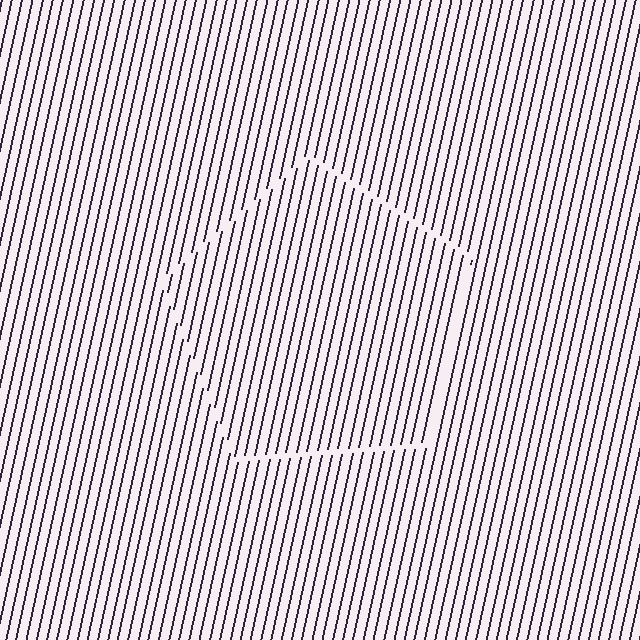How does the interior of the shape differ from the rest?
The interior of the shape contains the same grating, shifted by half a period — the contour is defined by the phase discontinuity where line-ends from the inner and outer gratings abut.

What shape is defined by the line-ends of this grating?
An illusory pentagon. The interior of the shape contains the same grating, shifted by half a period — the contour is defined by the phase discontinuity where line-ends from the inner and outer gratings abut.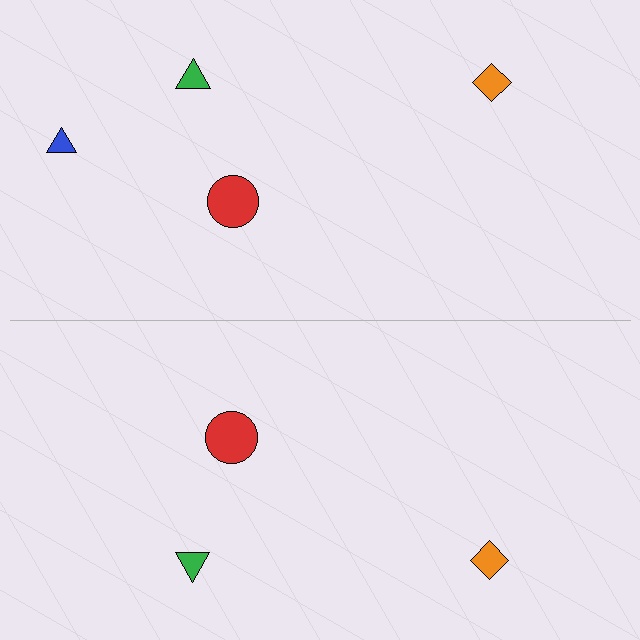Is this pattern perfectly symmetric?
No, the pattern is not perfectly symmetric. A blue triangle is missing from the bottom side.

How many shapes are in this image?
There are 7 shapes in this image.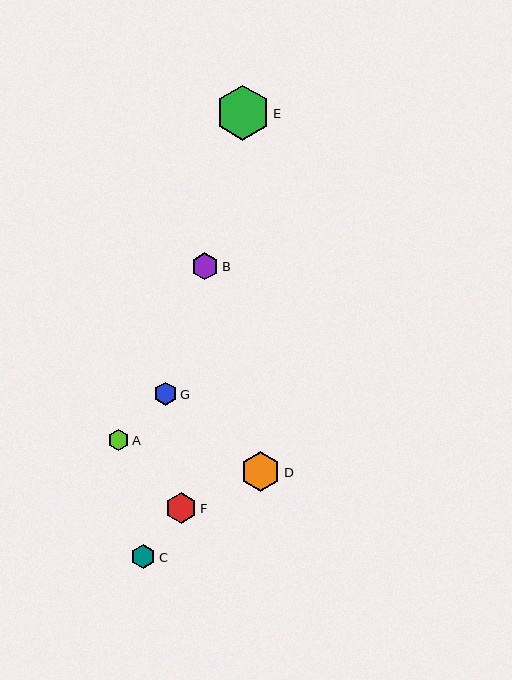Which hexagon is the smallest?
Hexagon A is the smallest with a size of approximately 20 pixels.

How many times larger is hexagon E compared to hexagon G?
Hexagon E is approximately 2.4 times the size of hexagon G.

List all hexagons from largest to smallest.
From largest to smallest: E, D, F, B, C, G, A.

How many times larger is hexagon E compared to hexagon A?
Hexagon E is approximately 2.7 times the size of hexagon A.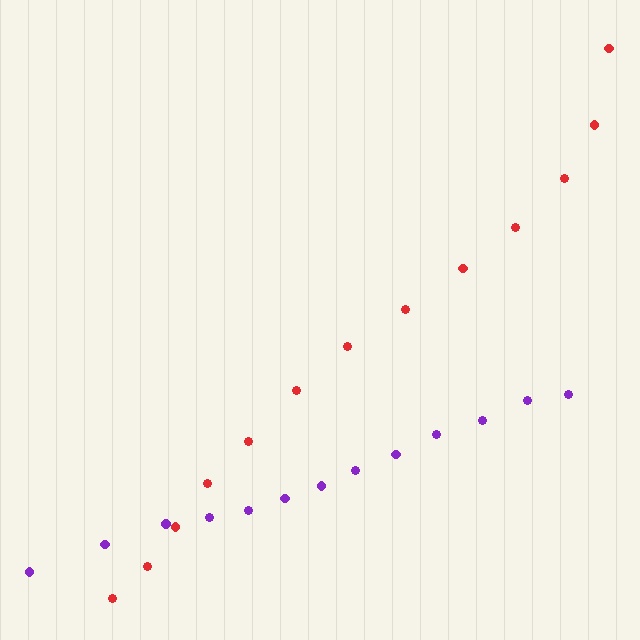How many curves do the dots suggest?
There are 2 distinct paths.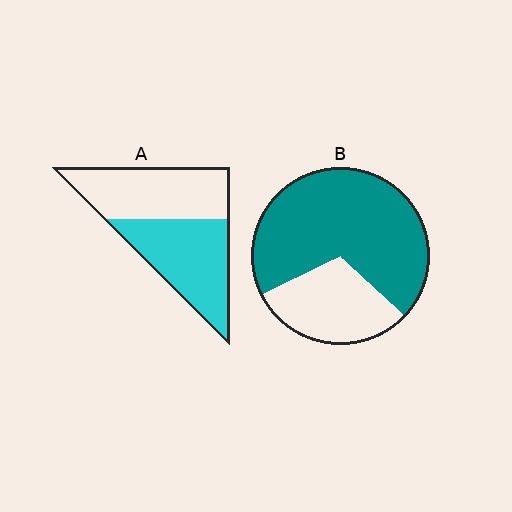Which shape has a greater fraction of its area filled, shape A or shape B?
Shape B.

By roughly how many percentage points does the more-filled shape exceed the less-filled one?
By roughly 20 percentage points (B over A).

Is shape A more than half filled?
Roughly half.